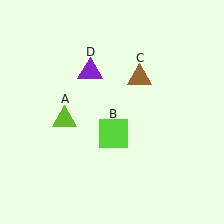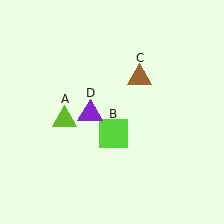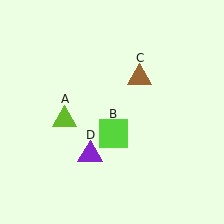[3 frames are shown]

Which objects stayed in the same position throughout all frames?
Lime triangle (object A) and lime square (object B) and brown triangle (object C) remained stationary.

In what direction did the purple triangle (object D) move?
The purple triangle (object D) moved down.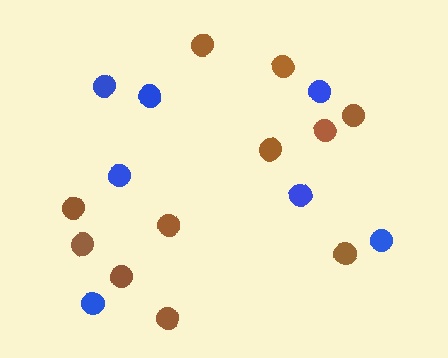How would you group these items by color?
There are 2 groups: one group of blue circles (7) and one group of brown circles (11).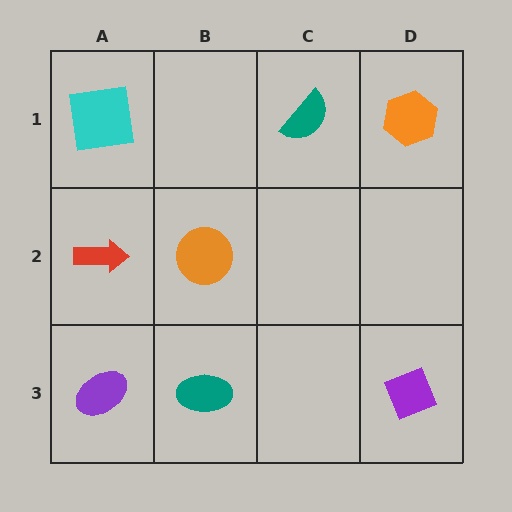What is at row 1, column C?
A teal semicircle.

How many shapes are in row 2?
2 shapes.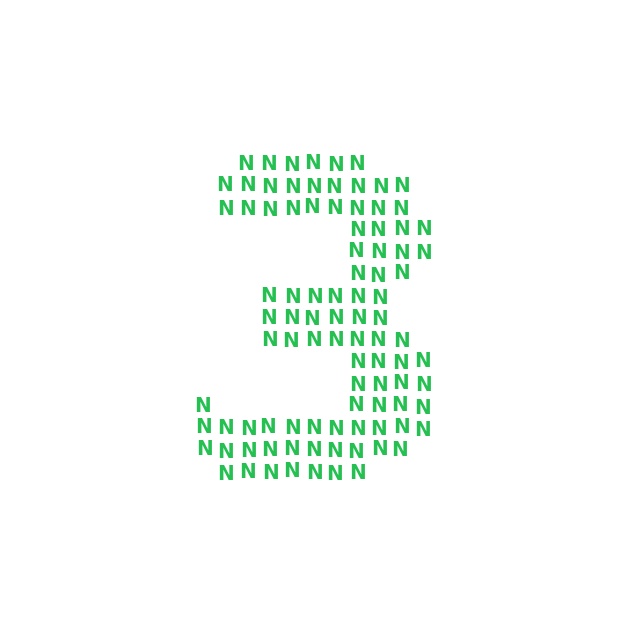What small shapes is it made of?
It is made of small letter N's.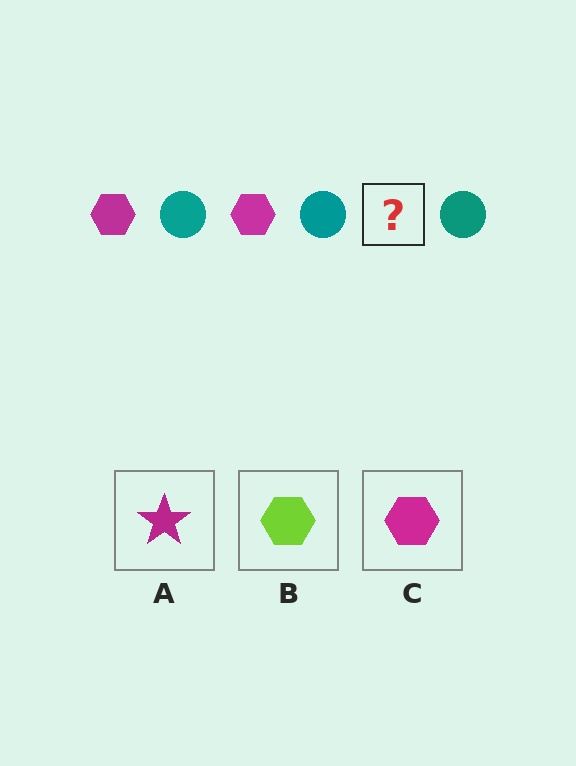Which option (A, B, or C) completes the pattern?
C.